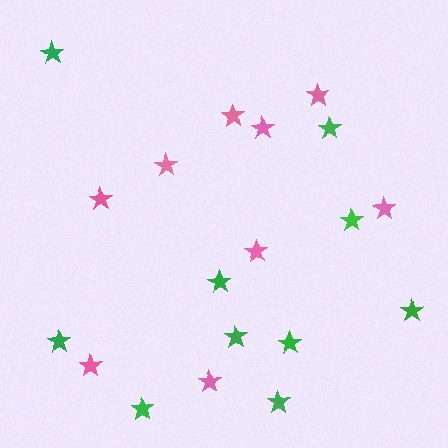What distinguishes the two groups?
There are 2 groups: one group of pink stars (9) and one group of green stars (10).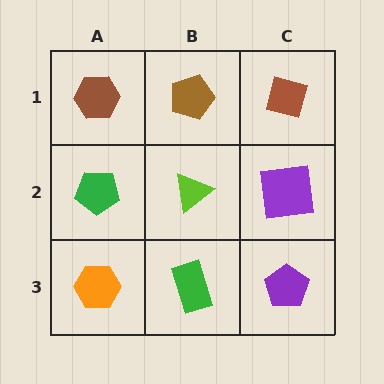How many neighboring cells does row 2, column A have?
3.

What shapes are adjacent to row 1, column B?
A lime triangle (row 2, column B), a brown hexagon (row 1, column A), a brown square (row 1, column C).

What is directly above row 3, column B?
A lime triangle.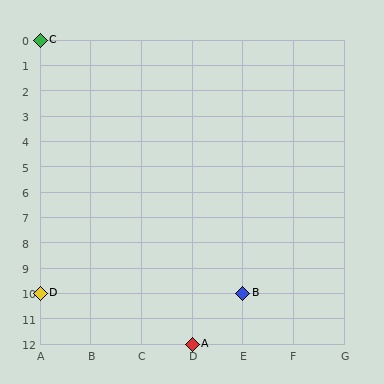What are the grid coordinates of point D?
Point D is at grid coordinates (A, 10).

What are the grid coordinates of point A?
Point A is at grid coordinates (D, 12).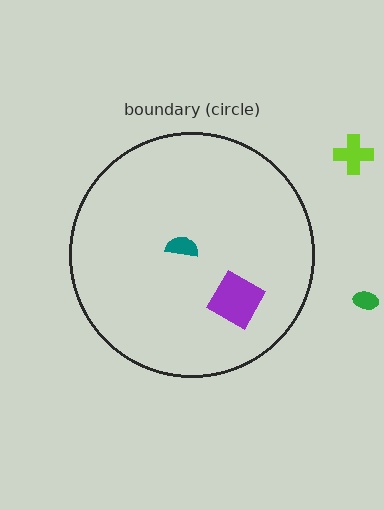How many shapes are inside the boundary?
2 inside, 2 outside.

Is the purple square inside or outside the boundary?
Inside.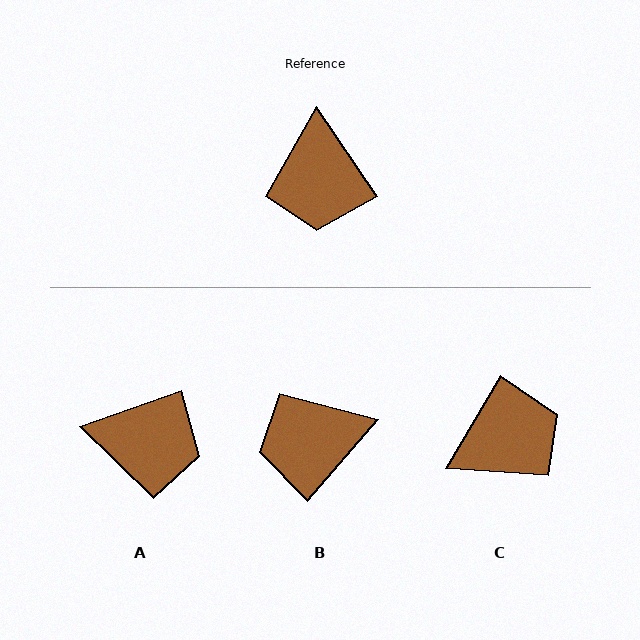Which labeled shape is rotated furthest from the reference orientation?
C, about 116 degrees away.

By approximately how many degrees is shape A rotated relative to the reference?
Approximately 76 degrees counter-clockwise.